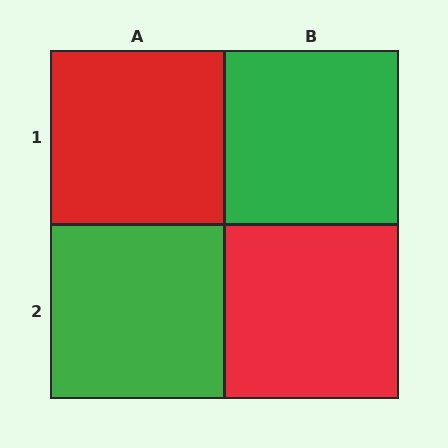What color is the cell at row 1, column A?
Red.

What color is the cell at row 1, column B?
Green.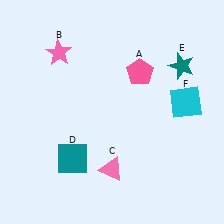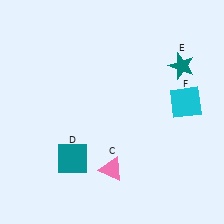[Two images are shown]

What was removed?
The pink pentagon (A), the pink star (B) were removed in Image 2.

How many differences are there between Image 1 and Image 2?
There are 2 differences between the two images.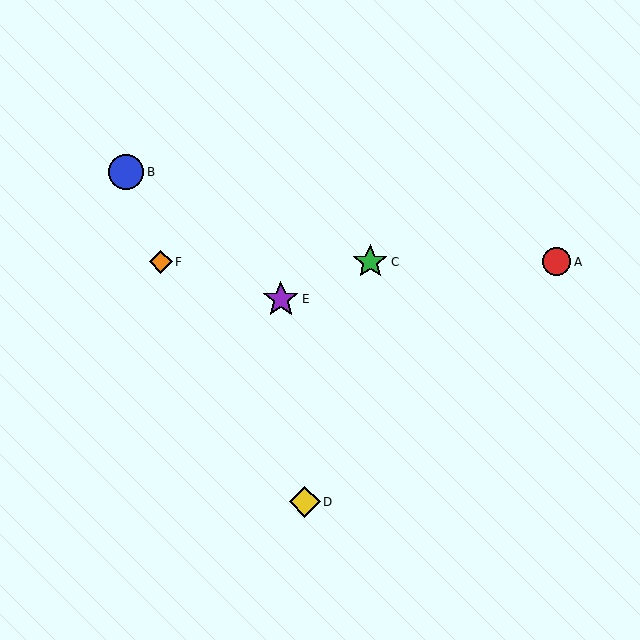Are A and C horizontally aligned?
Yes, both are at y≈262.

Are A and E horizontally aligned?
No, A is at y≈262 and E is at y≈299.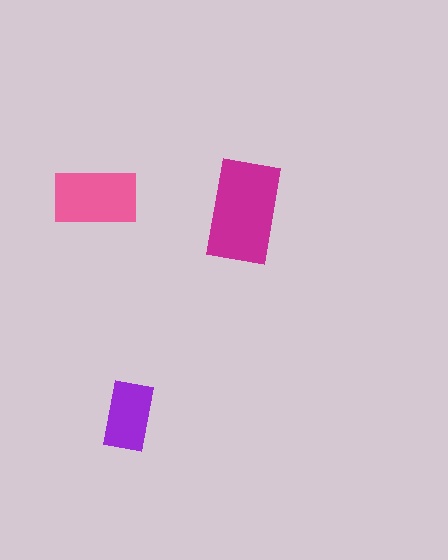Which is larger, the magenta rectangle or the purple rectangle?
The magenta one.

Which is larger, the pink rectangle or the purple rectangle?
The pink one.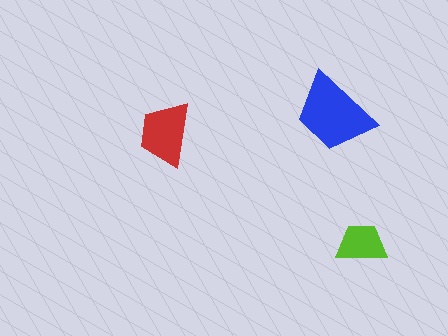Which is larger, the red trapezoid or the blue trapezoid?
The blue one.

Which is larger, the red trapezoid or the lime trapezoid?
The red one.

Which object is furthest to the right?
The lime trapezoid is rightmost.